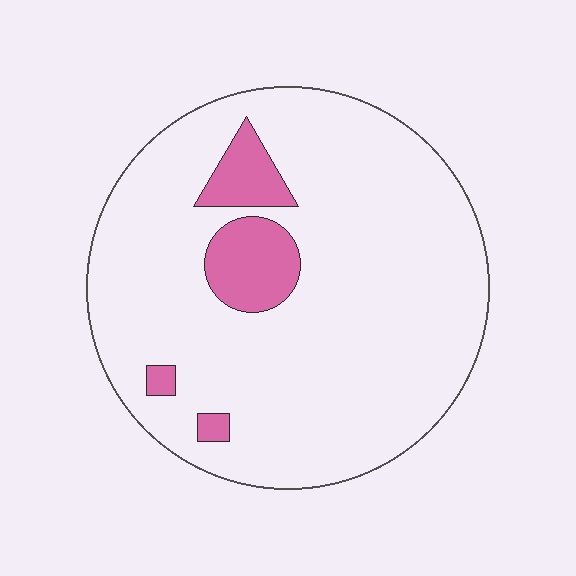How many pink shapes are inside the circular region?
4.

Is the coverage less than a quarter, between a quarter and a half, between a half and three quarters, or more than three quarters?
Less than a quarter.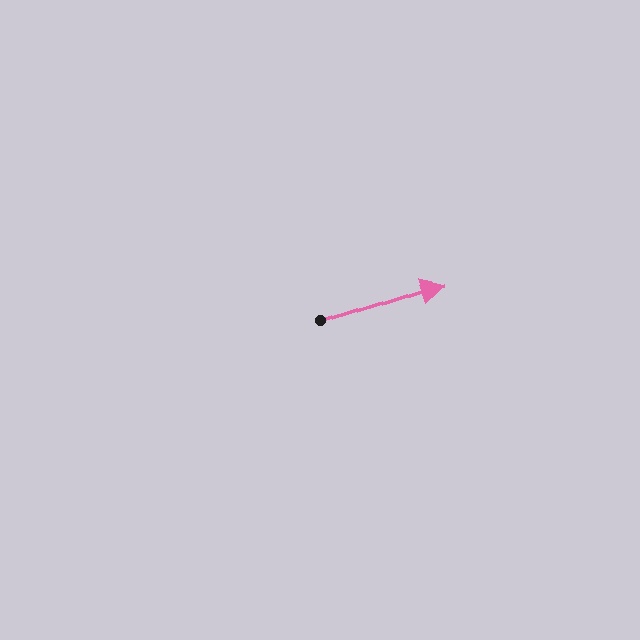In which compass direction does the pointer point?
East.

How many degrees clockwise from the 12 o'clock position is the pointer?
Approximately 72 degrees.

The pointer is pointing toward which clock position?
Roughly 2 o'clock.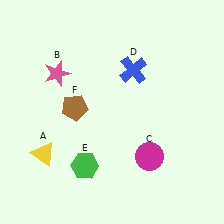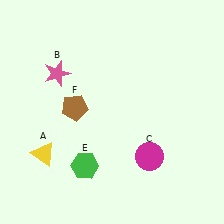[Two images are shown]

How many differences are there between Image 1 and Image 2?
There is 1 difference between the two images.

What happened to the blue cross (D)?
The blue cross (D) was removed in Image 2. It was in the top-right area of Image 1.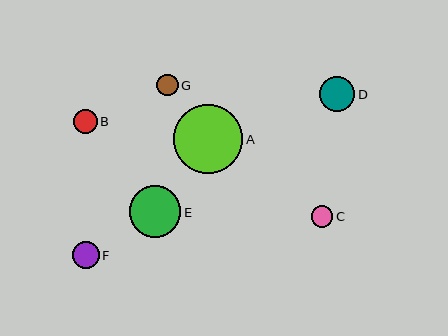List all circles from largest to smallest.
From largest to smallest: A, E, D, F, B, G, C.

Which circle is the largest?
Circle A is the largest with a size of approximately 69 pixels.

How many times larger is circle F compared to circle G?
Circle F is approximately 1.2 times the size of circle G.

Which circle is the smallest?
Circle C is the smallest with a size of approximately 21 pixels.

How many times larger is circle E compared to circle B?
Circle E is approximately 2.2 times the size of circle B.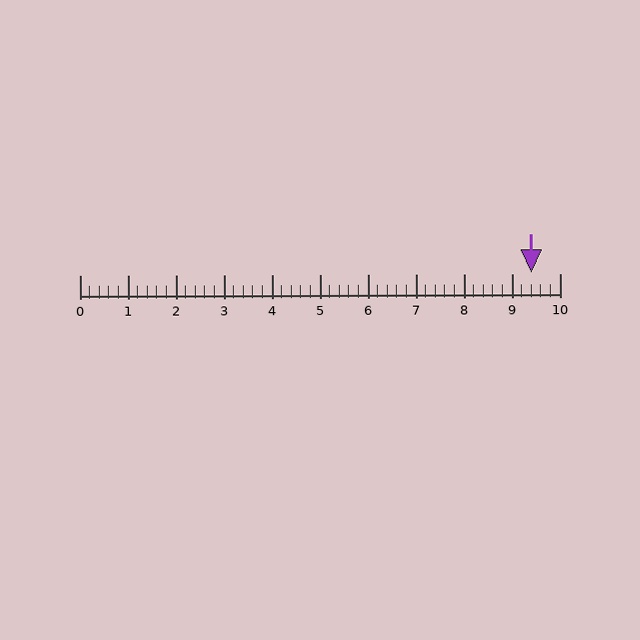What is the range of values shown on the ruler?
The ruler shows values from 0 to 10.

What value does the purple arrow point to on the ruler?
The purple arrow points to approximately 9.4.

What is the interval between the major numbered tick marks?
The major tick marks are spaced 1 units apart.